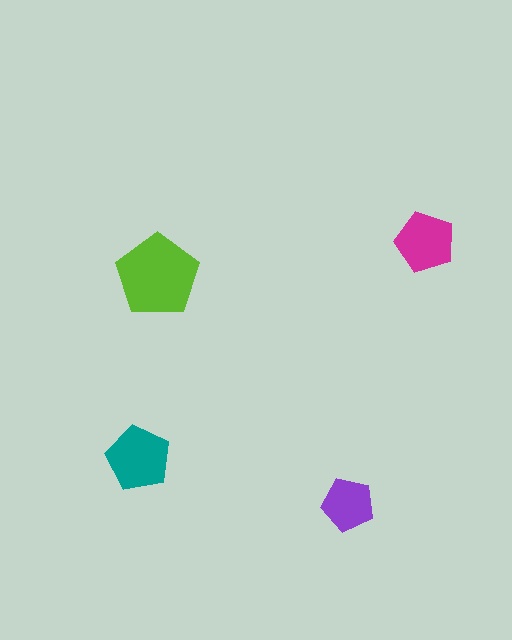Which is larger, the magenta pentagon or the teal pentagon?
The teal one.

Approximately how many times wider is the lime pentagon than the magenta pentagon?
About 1.5 times wider.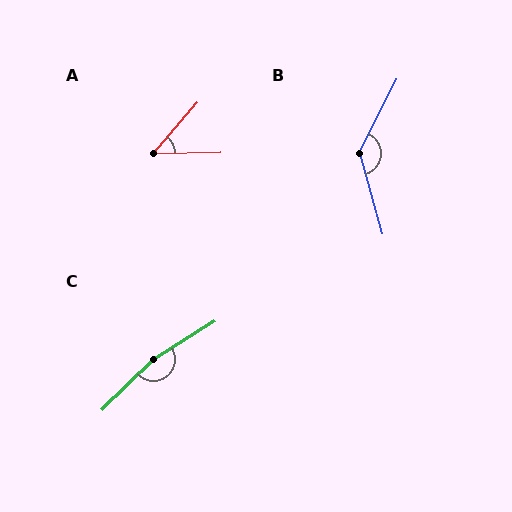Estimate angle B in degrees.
Approximately 138 degrees.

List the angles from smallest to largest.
A (48°), B (138°), C (167°).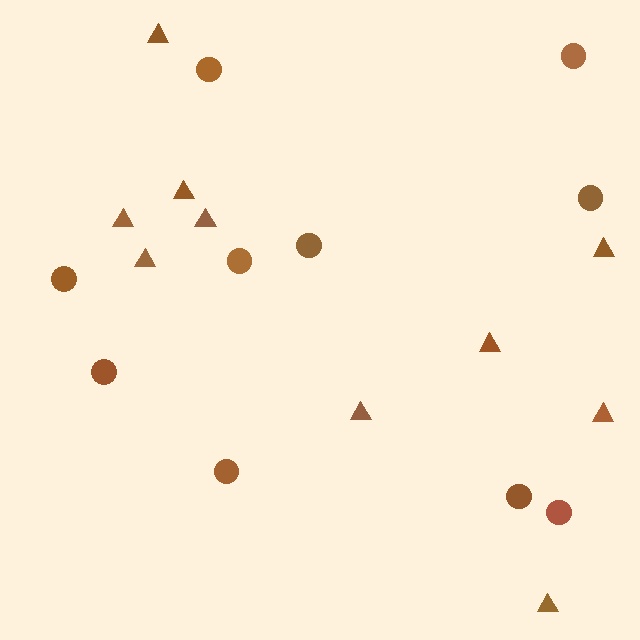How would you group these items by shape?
There are 2 groups: one group of circles (10) and one group of triangles (10).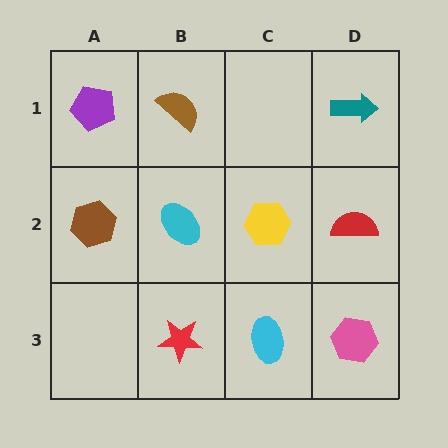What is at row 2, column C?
A yellow hexagon.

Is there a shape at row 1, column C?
No, that cell is empty.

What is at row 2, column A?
A brown hexagon.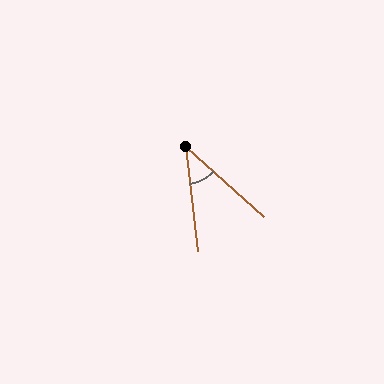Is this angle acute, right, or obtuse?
It is acute.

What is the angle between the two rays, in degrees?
Approximately 42 degrees.